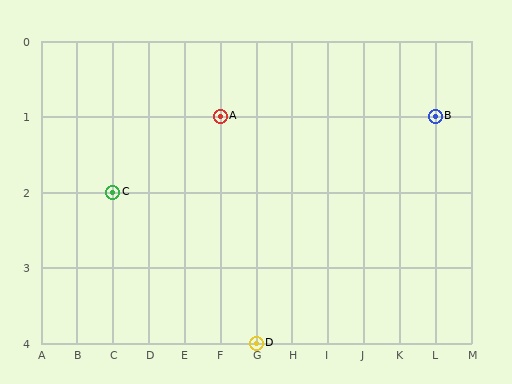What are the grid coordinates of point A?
Point A is at grid coordinates (F, 1).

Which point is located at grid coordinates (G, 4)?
Point D is at (G, 4).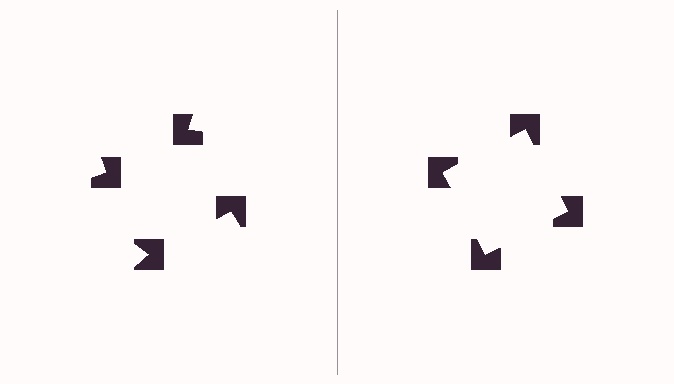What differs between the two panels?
The notched squares are positioned identically on both sides; only the wedge orientations differ. On the right they align to a square; on the left they are misaligned.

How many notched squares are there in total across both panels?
8 — 4 on each side.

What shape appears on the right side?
An illusory square.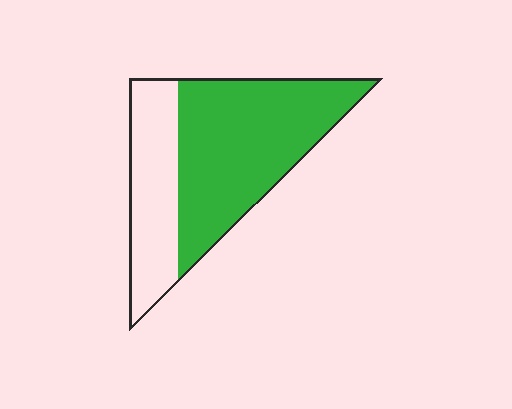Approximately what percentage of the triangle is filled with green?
Approximately 65%.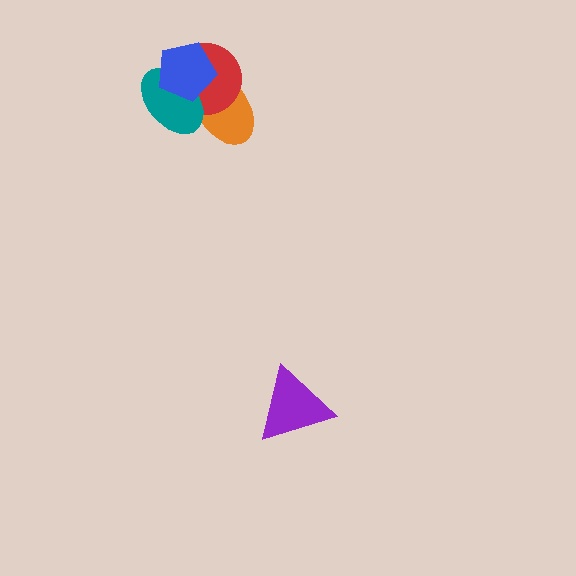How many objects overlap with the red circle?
3 objects overlap with the red circle.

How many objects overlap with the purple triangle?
0 objects overlap with the purple triangle.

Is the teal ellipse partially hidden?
Yes, it is partially covered by another shape.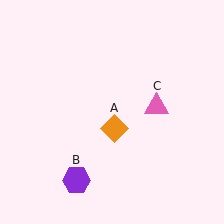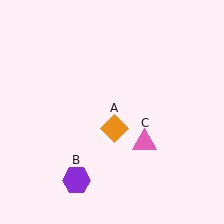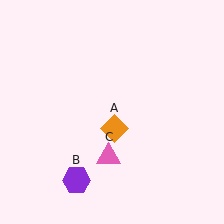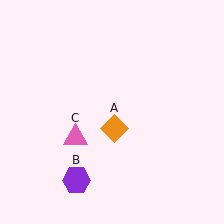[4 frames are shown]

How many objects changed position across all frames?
1 object changed position: pink triangle (object C).